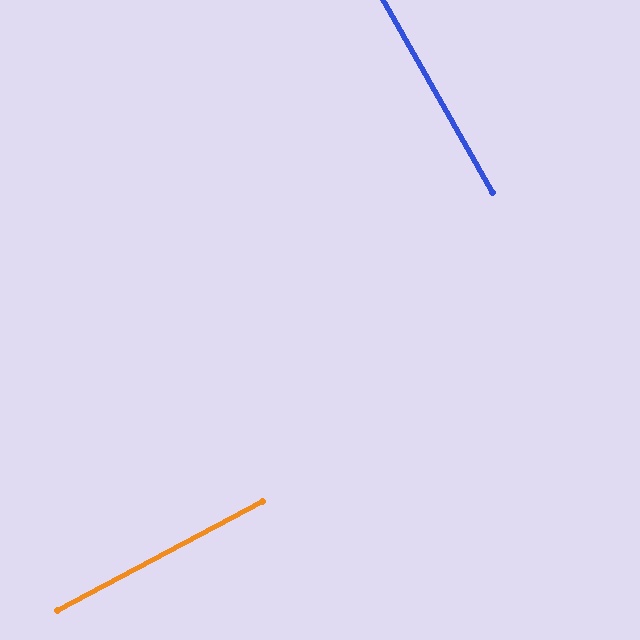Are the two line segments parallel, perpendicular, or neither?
Perpendicular — they meet at approximately 88°.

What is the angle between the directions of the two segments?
Approximately 88 degrees.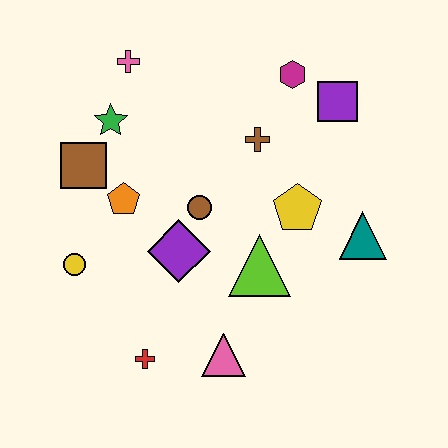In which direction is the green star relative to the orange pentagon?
The green star is above the orange pentagon.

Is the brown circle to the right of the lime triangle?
No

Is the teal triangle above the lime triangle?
Yes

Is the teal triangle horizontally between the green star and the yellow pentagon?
No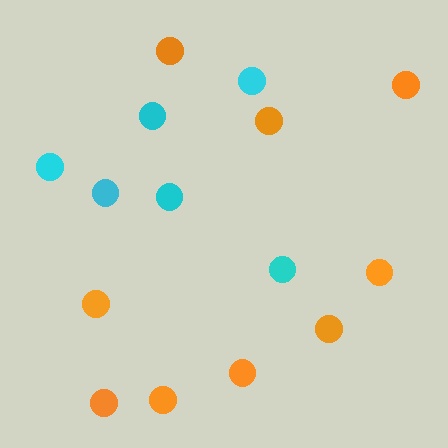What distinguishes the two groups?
There are 2 groups: one group of orange circles (9) and one group of cyan circles (6).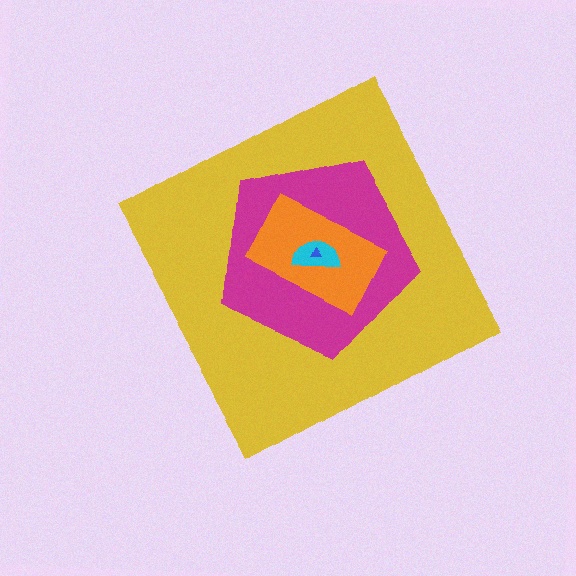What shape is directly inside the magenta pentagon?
The orange rectangle.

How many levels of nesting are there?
5.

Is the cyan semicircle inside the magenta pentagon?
Yes.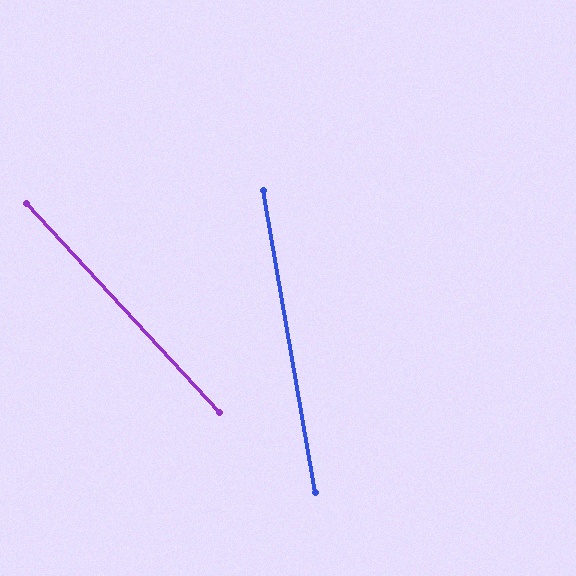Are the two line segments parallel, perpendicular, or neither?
Neither parallel nor perpendicular — they differ by about 33°.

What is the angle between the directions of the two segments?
Approximately 33 degrees.